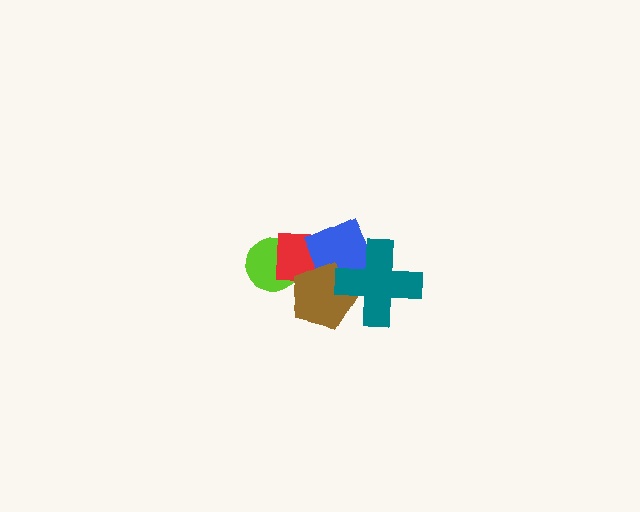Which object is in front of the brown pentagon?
The teal cross is in front of the brown pentagon.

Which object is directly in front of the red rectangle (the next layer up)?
The blue square is directly in front of the red rectangle.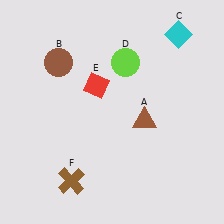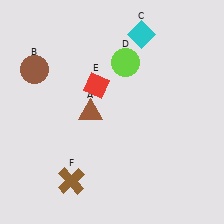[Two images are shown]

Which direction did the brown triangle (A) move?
The brown triangle (A) moved left.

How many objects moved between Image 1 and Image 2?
3 objects moved between the two images.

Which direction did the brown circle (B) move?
The brown circle (B) moved left.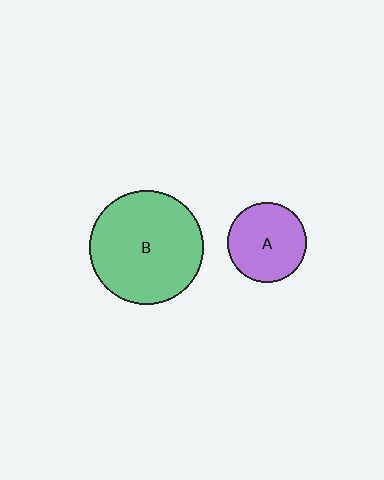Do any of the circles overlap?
No, none of the circles overlap.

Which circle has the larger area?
Circle B (green).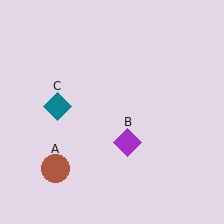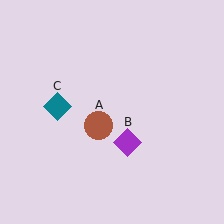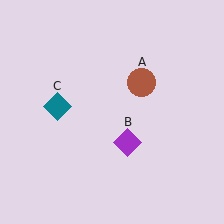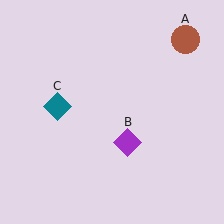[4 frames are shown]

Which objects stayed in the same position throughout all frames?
Purple diamond (object B) and teal diamond (object C) remained stationary.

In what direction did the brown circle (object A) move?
The brown circle (object A) moved up and to the right.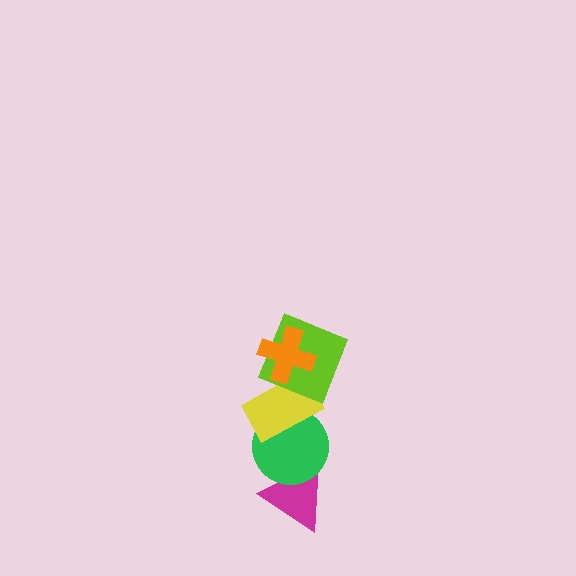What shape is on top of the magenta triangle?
The green circle is on top of the magenta triangle.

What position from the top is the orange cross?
The orange cross is 1st from the top.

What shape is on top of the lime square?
The orange cross is on top of the lime square.